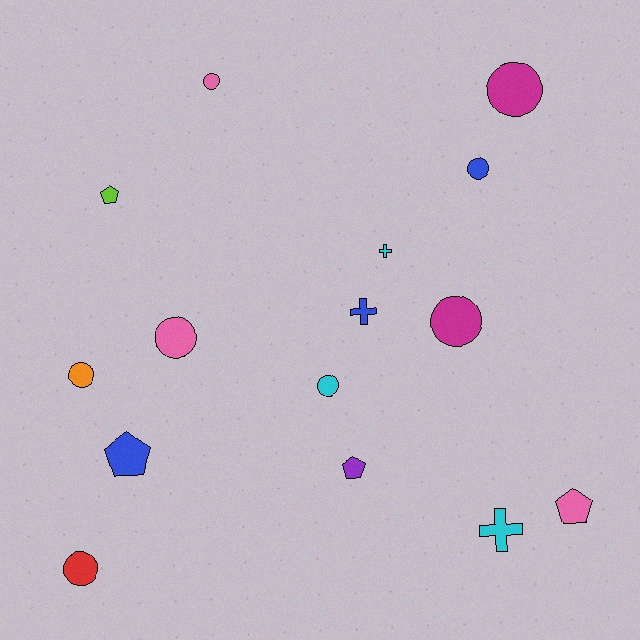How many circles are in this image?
There are 8 circles.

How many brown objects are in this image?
There are no brown objects.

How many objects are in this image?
There are 15 objects.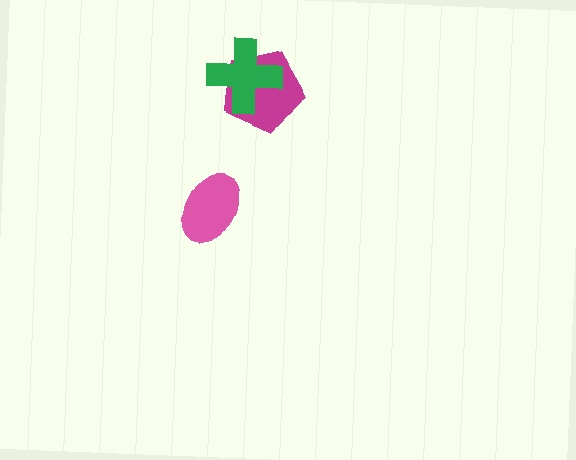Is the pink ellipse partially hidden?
No, no other shape covers it.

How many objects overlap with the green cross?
1 object overlaps with the green cross.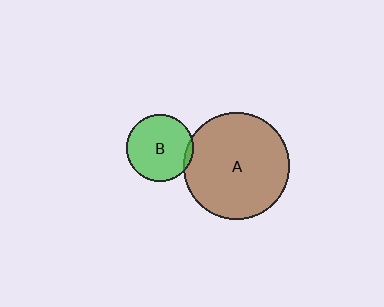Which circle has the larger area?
Circle A (brown).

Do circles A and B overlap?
Yes.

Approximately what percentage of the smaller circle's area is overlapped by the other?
Approximately 5%.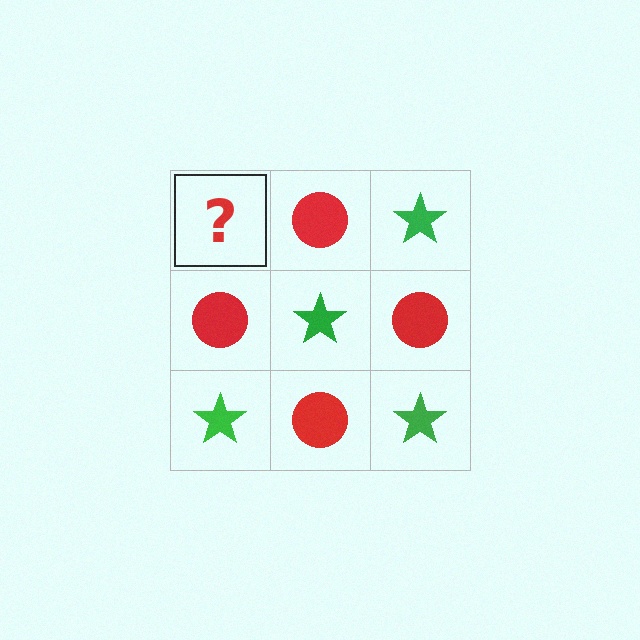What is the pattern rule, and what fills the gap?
The rule is that it alternates green star and red circle in a checkerboard pattern. The gap should be filled with a green star.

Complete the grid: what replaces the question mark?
The question mark should be replaced with a green star.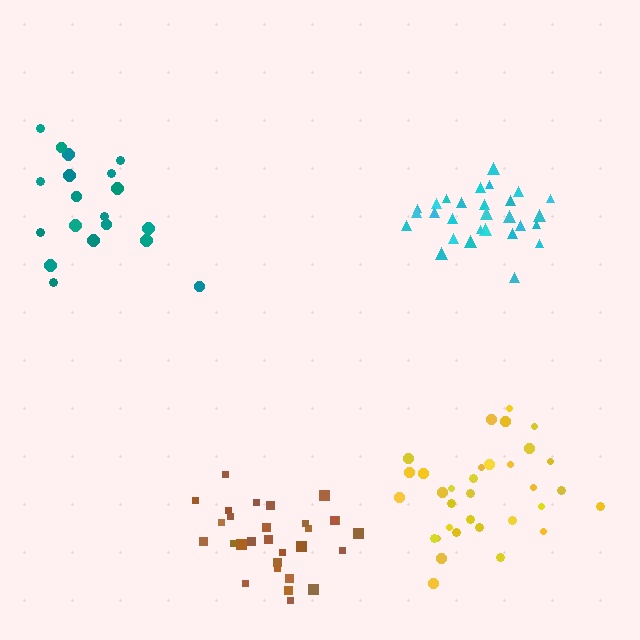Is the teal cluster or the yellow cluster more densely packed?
Yellow.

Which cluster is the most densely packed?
Cyan.